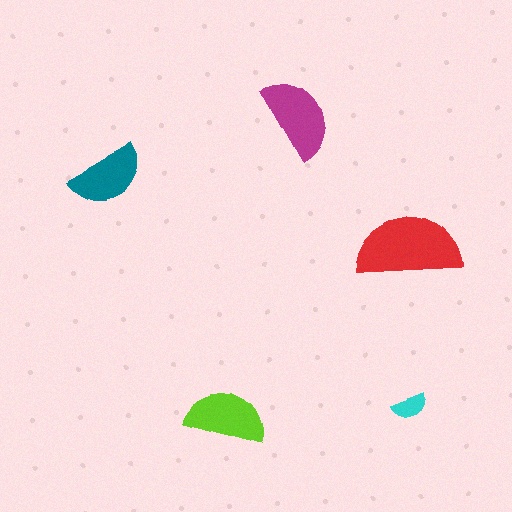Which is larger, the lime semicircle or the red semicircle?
The red one.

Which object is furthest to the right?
The red semicircle is rightmost.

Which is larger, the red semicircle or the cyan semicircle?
The red one.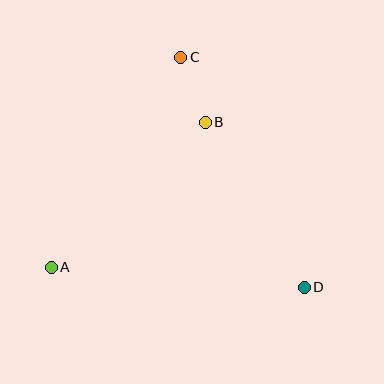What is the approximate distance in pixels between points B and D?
The distance between B and D is approximately 192 pixels.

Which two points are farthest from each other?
Points C and D are farthest from each other.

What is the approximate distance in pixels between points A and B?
The distance between A and B is approximately 212 pixels.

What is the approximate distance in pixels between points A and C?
The distance between A and C is approximately 247 pixels.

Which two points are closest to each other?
Points B and C are closest to each other.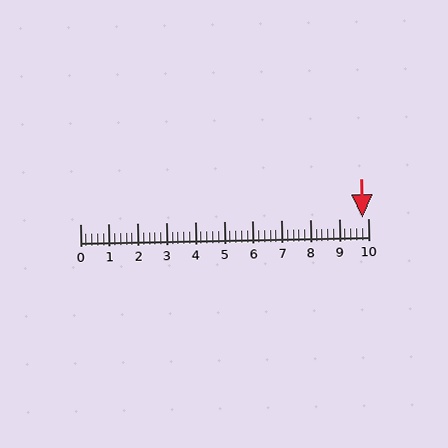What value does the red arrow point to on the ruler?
The red arrow points to approximately 9.8.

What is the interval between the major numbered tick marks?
The major tick marks are spaced 1 units apart.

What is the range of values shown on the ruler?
The ruler shows values from 0 to 10.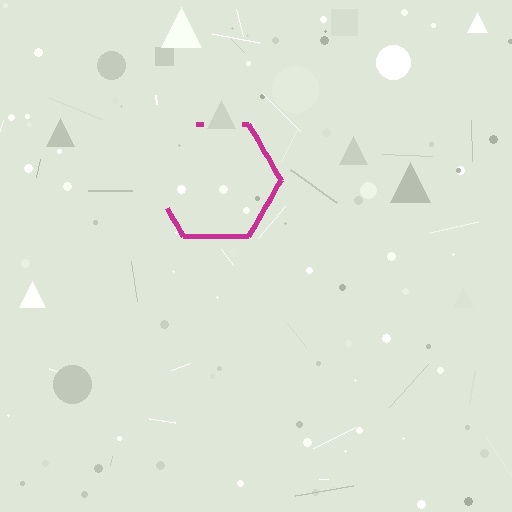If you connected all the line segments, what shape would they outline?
They would outline a hexagon.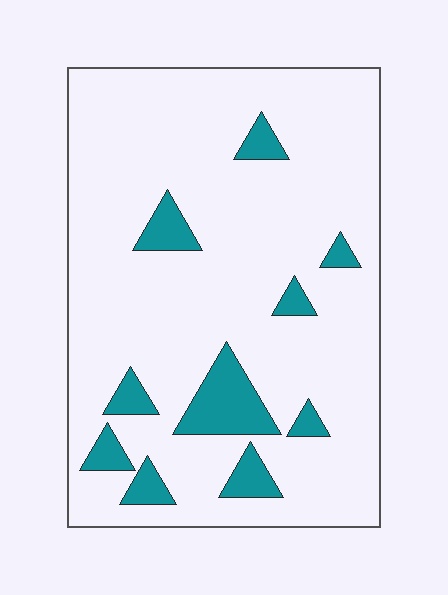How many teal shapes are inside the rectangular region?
10.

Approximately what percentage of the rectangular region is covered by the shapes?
Approximately 10%.